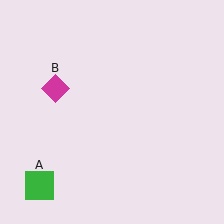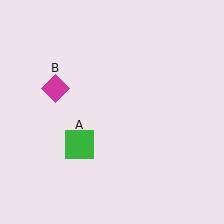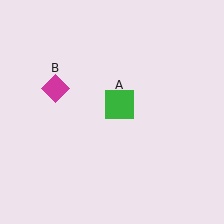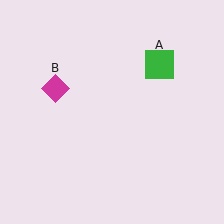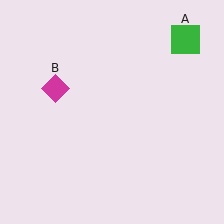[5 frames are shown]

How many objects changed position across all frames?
1 object changed position: green square (object A).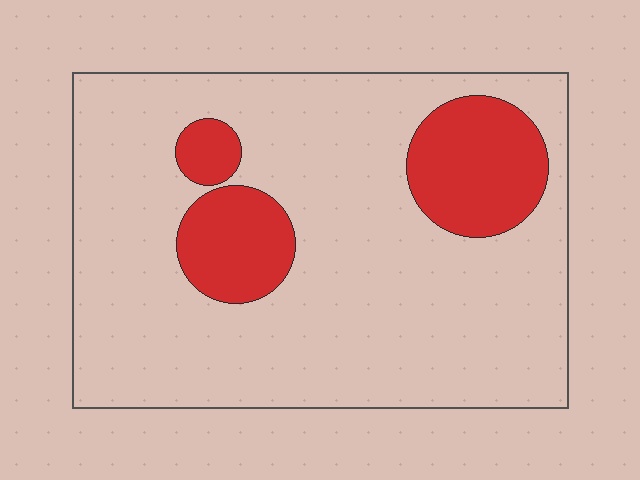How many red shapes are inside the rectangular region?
3.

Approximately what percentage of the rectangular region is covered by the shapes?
Approximately 20%.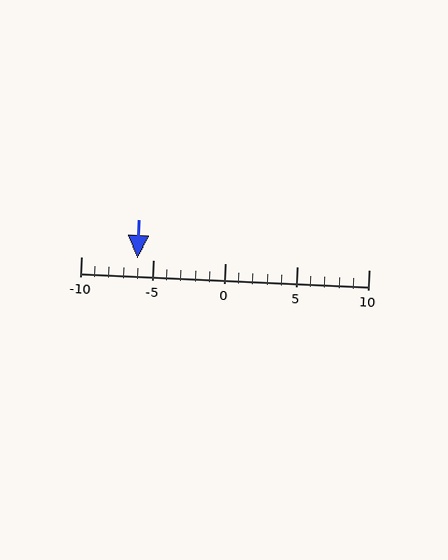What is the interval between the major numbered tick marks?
The major tick marks are spaced 5 units apart.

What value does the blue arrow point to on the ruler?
The blue arrow points to approximately -6.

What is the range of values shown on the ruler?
The ruler shows values from -10 to 10.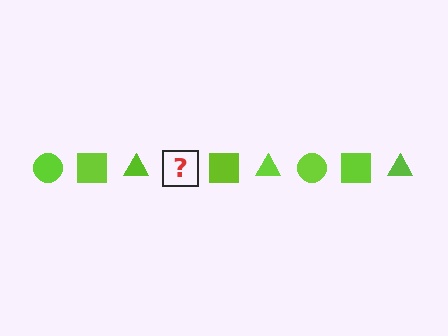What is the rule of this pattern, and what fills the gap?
The rule is that the pattern cycles through circle, square, triangle shapes in lime. The gap should be filled with a lime circle.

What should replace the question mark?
The question mark should be replaced with a lime circle.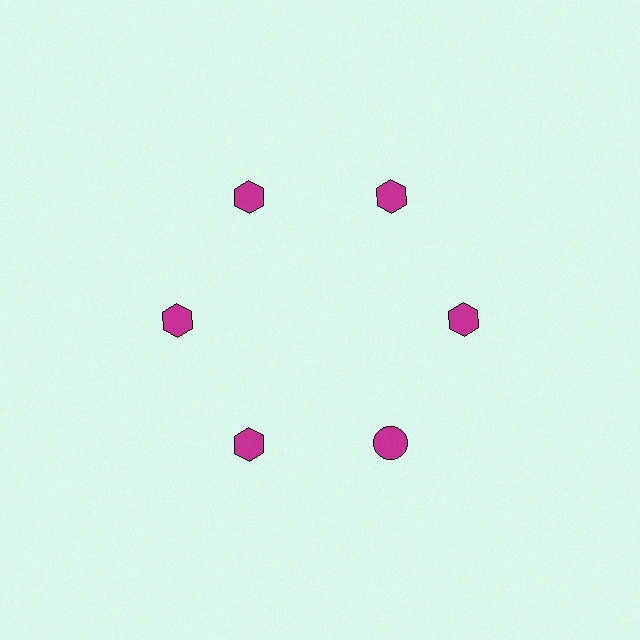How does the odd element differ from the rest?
It has a different shape: circle instead of hexagon.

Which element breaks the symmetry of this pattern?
The magenta circle at roughly the 5 o'clock position breaks the symmetry. All other shapes are magenta hexagons.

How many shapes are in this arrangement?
There are 6 shapes arranged in a ring pattern.